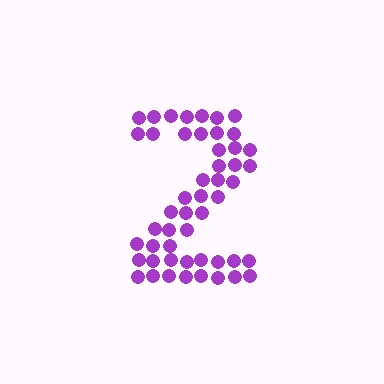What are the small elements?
The small elements are circles.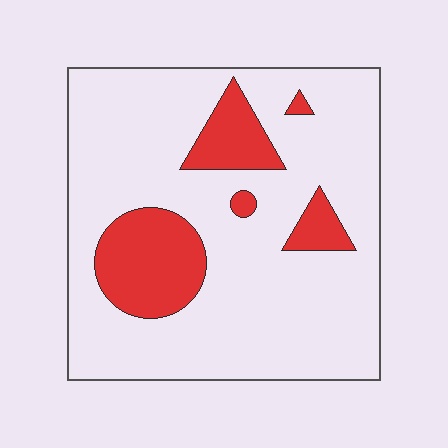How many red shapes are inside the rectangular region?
5.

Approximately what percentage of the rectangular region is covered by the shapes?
Approximately 20%.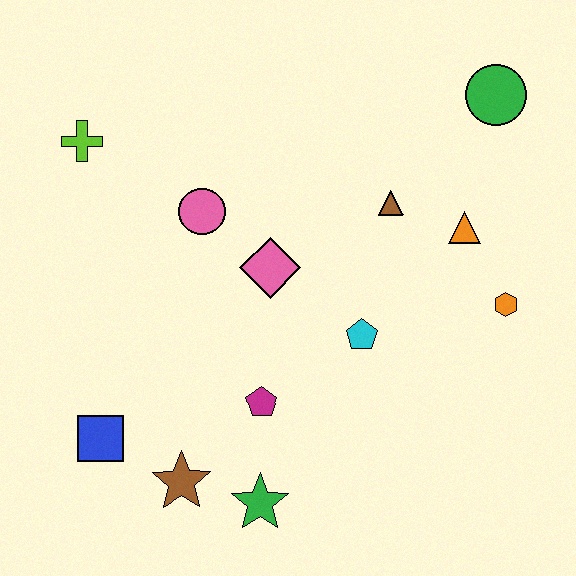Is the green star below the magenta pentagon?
Yes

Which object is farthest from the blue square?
The green circle is farthest from the blue square.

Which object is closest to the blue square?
The brown star is closest to the blue square.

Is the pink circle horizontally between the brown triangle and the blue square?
Yes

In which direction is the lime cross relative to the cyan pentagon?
The lime cross is to the left of the cyan pentagon.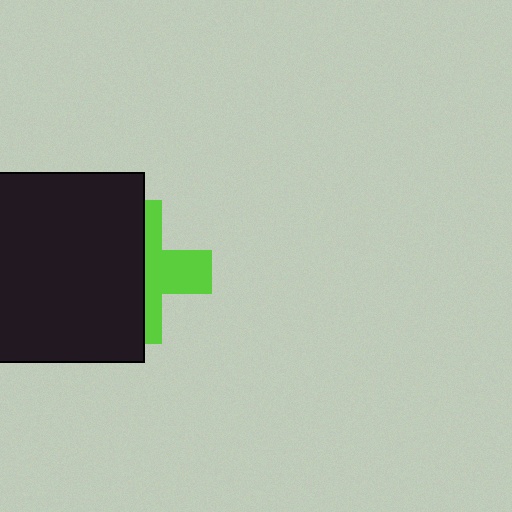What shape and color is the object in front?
The object in front is a black square.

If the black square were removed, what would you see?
You would see the complete lime cross.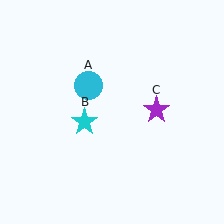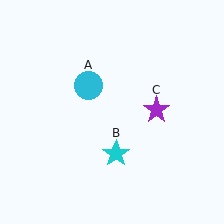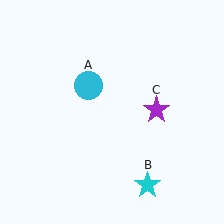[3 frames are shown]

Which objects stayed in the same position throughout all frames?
Cyan circle (object A) and purple star (object C) remained stationary.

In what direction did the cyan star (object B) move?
The cyan star (object B) moved down and to the right.